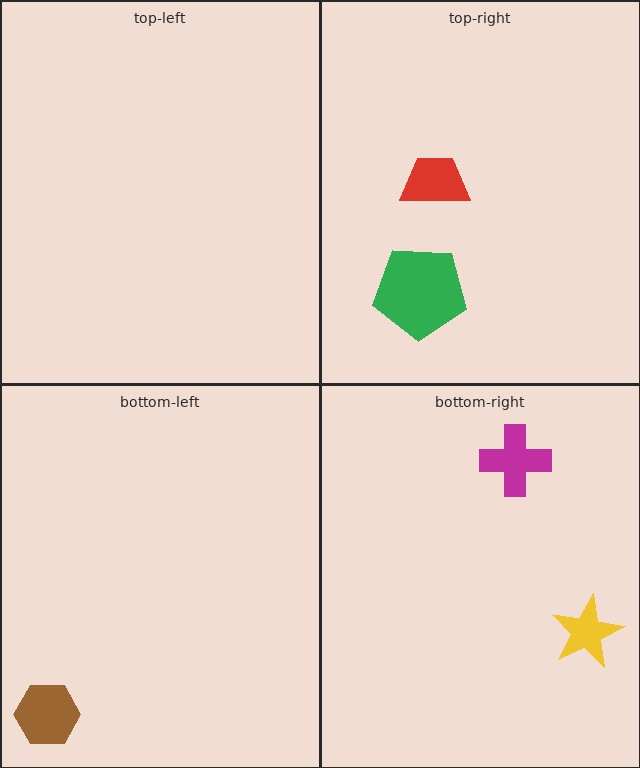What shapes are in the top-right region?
The green pentagon, the red trapezoid.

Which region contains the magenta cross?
The bottom-right region.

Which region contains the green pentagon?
The top-right region.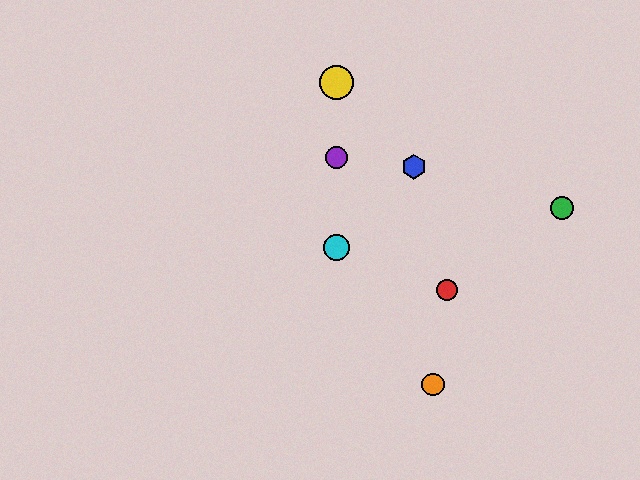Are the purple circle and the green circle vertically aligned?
No, the purple circle is at x≈337 and the green circle is at x≈562.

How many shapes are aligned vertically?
3 shapes (the yellow circle, the purple circle, the cyan circle) are aligned vertically.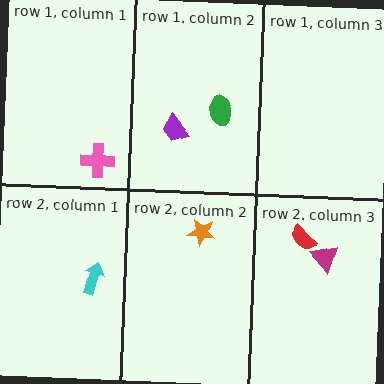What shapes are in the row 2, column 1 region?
The cyan arrow.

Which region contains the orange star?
The row 2, column 2 region.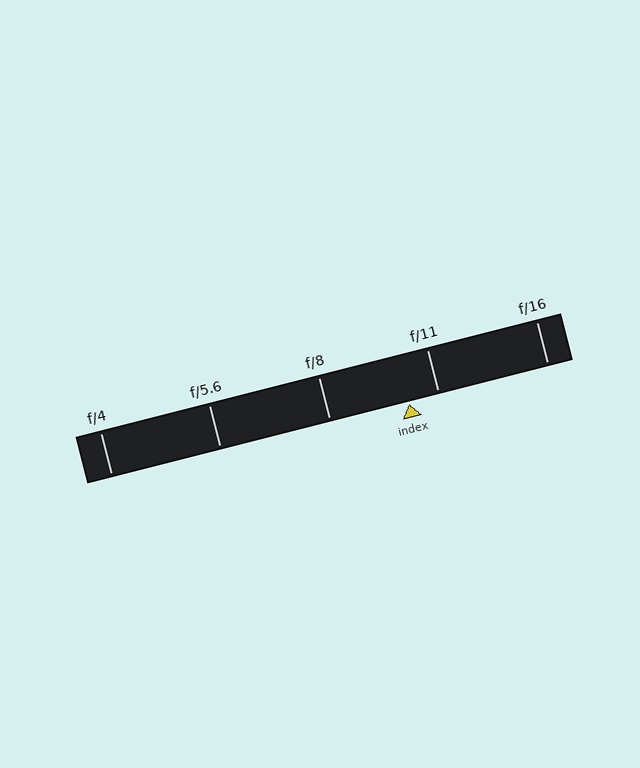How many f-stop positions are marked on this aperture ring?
There are 5 f-stop positions marked.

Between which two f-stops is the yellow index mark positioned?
The index mark is between f/8 and f/11.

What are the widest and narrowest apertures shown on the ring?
The widest aperture shown is f/4 and the narrowest is f/16.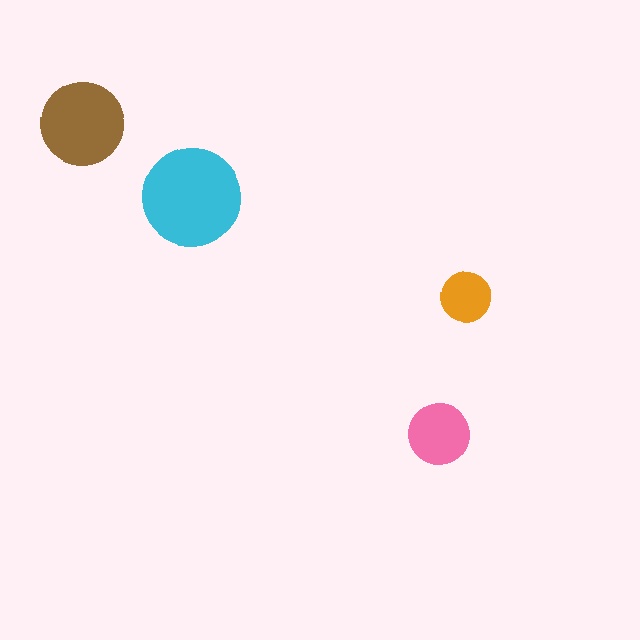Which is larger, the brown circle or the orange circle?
The brown one.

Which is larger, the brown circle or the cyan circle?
The cyan one.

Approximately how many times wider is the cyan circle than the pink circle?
About 1.5 times wider.